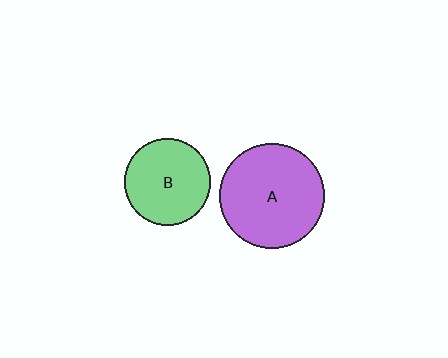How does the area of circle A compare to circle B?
Approximately 1.5 times.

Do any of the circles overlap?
No, none of the circles overlap.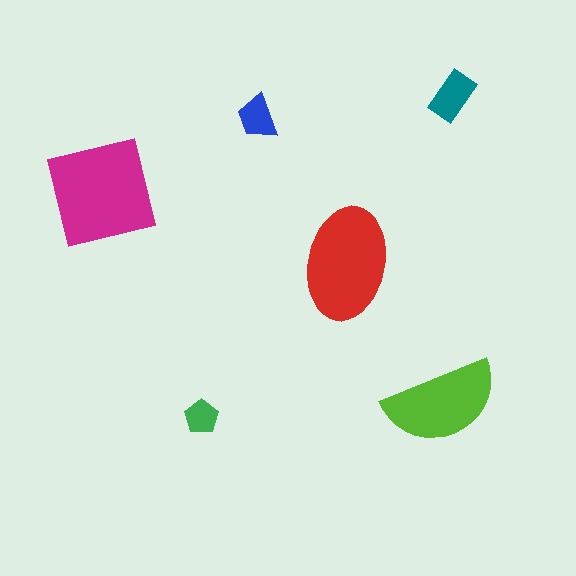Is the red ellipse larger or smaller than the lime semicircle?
Larger.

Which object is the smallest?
The green pentagon.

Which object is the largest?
The magenta square.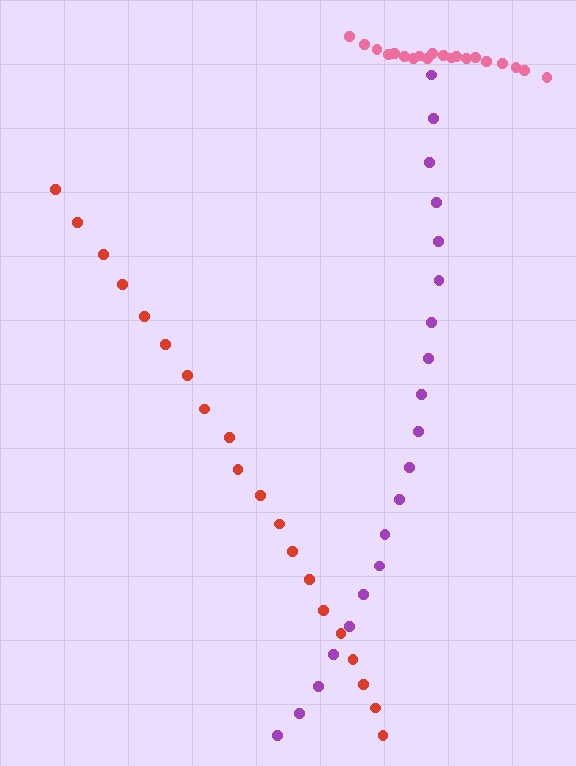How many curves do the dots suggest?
There are 3 distinct paths.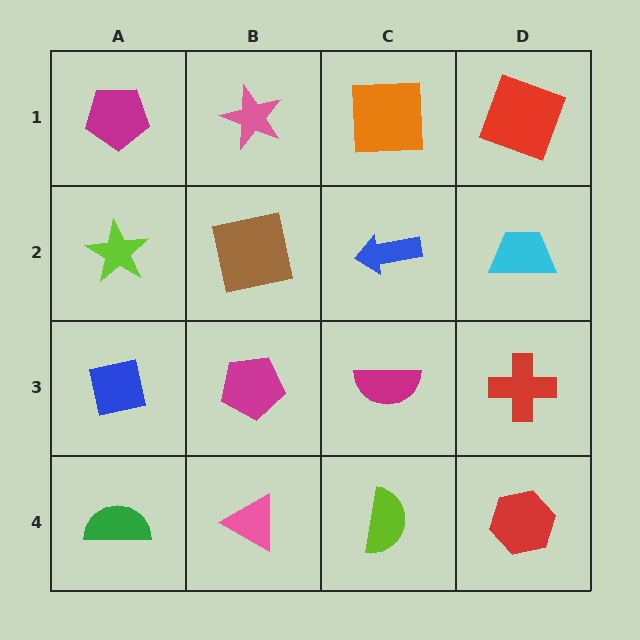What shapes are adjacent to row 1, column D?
A cyan trapezoid (row 2, column D), an orange square (row 1, column C).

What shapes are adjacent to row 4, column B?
A magenta pentagon (row 3, column B), a green semicircle (row 4, column A), a lime semicircle (row 4, column C).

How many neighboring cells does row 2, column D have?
3.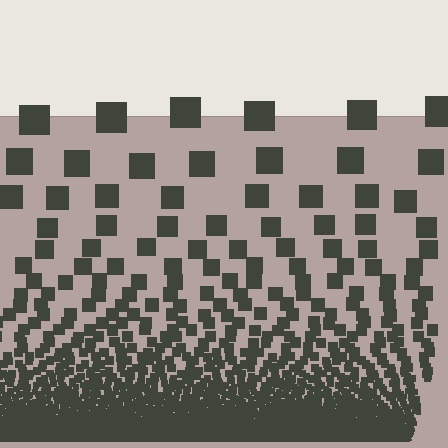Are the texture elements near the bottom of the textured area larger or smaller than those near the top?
Smaller. The gradient is inverted — elements near the bottom are smaller and denser.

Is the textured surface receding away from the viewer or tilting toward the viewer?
The surface appears to tilt toward the viewer. Texture elements get larger and sparser toward the top.